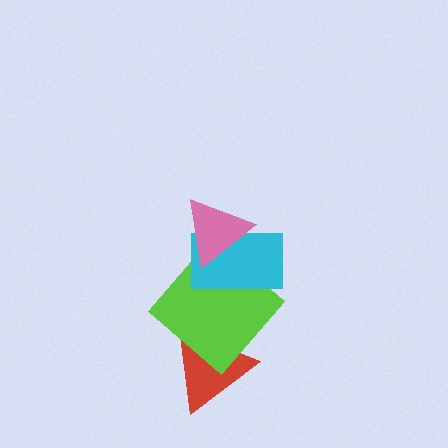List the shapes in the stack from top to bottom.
From top to bottom: the pink triangle, the cyan rectangle, the lime diamond, the red triangle.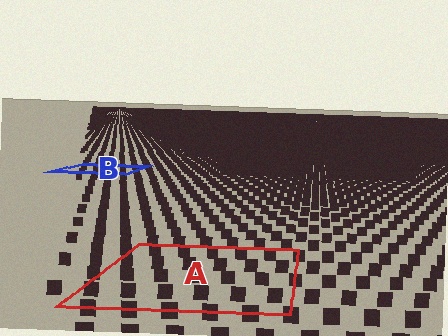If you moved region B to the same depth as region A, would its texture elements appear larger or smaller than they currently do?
They would appear larger. At a closer depth, the same texture elements are projected at a bigger on-screen size.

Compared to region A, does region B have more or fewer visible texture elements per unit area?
Region B has more texture elements per unit area — they are packed more densely because it is farther away.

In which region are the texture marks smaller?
The texture marks are smaller in region B, because it is farther away.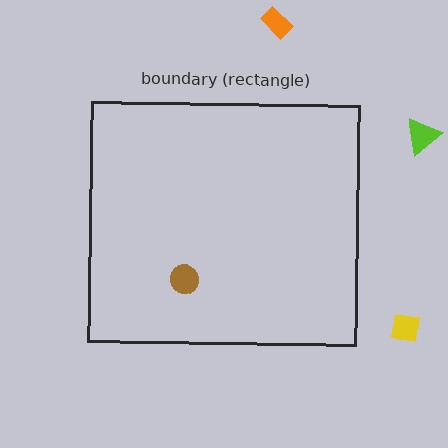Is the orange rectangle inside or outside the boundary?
Outside.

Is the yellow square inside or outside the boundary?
Outside.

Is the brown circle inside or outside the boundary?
Inside.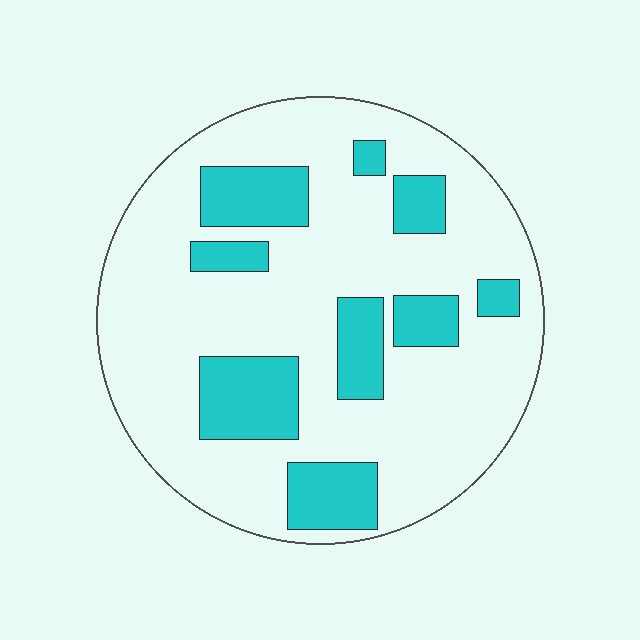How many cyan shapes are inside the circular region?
9.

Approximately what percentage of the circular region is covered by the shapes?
Approximately 25%.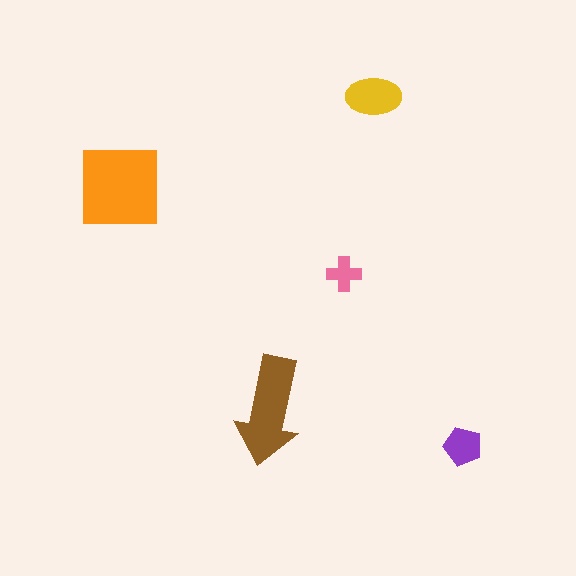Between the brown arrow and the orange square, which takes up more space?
The orange square.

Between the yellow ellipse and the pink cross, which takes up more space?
The yellow ellipse.